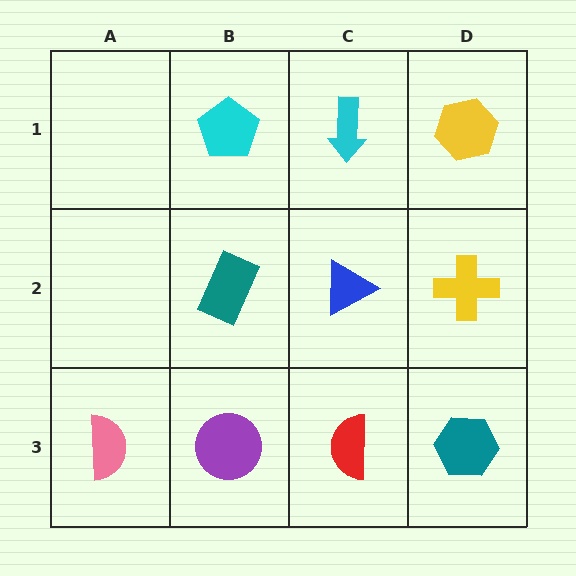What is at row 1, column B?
A cyan pentagon.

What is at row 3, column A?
A pink semicircle.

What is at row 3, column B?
A purple circle.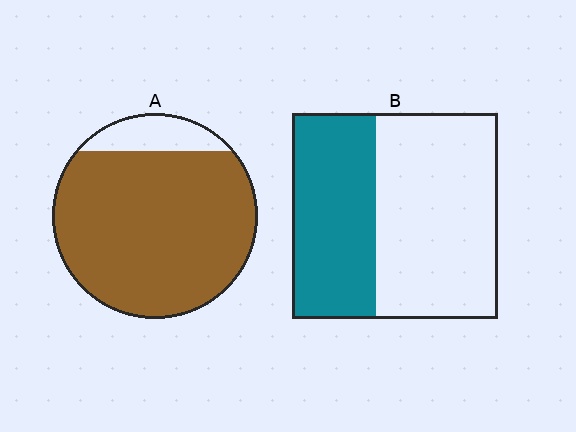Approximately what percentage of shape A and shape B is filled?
A is approximately 85% and B is approximately 40%.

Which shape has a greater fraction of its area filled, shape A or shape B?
Shape A.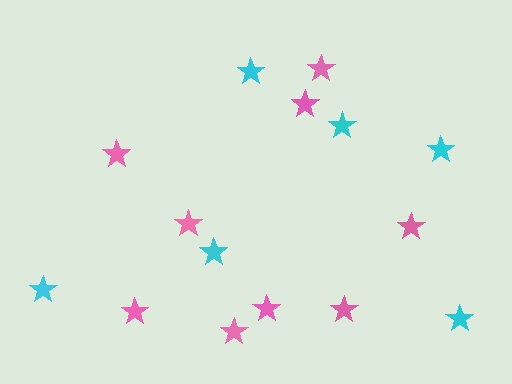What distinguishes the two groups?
There are 2 groups: one group of pink stars (9) and one group of cyan stars (6).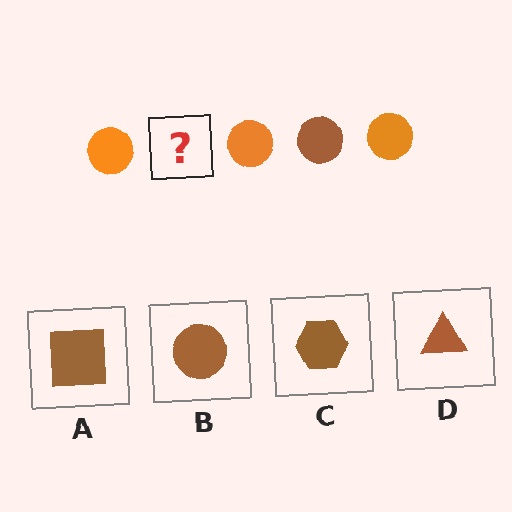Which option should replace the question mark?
Option B.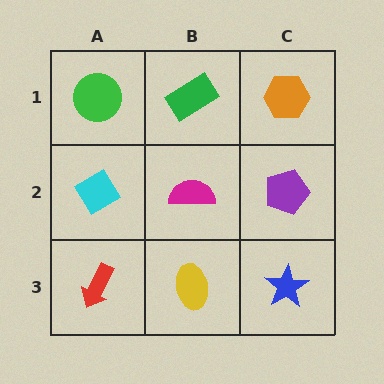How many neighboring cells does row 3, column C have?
2.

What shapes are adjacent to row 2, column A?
A green circle (row 1, column A), a red arrow (row 3, column A), a magenta semicircle (row 2, column B).